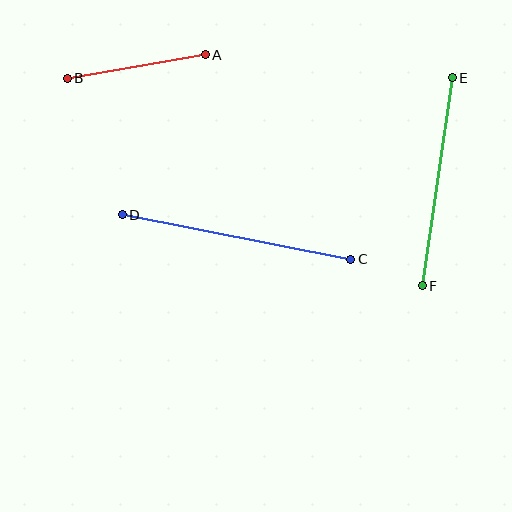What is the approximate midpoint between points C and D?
The midpoint is at approximately (236, 237) pixels.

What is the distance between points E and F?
The distance is approximately 210 pixels.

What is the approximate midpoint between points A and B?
The midpoint is at approximately (136, 67) pixels.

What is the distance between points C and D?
The distance is approximately 233 pixels.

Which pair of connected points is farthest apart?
Points C and D are farthest apart.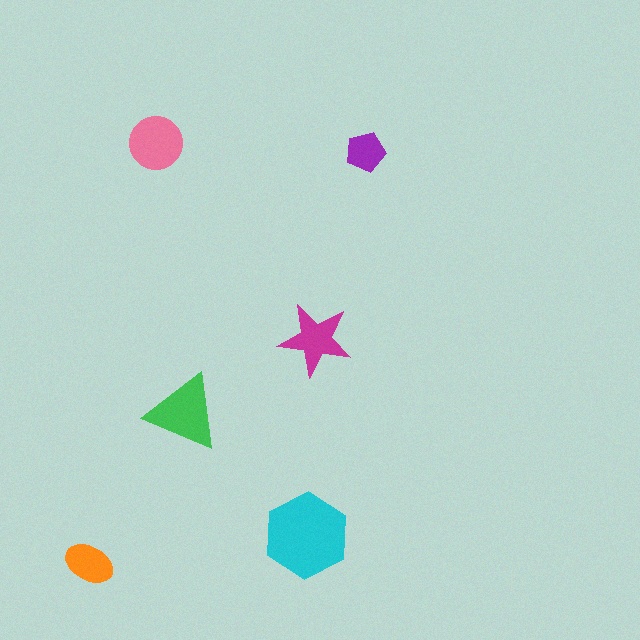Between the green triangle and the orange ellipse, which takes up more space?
The green triangle.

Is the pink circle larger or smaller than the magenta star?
Larger.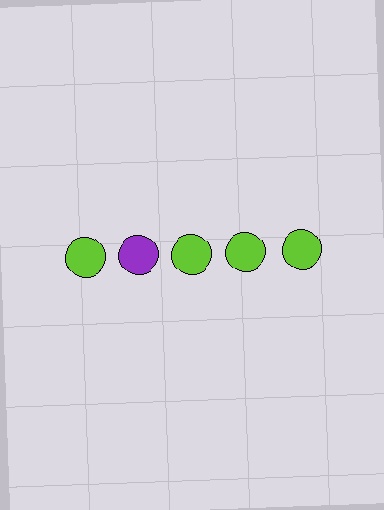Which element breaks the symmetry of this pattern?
The purple circle in the top row, second from left column breaks the symmetry. All other shapes are lime circles.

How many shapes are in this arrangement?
There are 5 shapes arranged in a grid pattern.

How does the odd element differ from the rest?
It has a different color: purple instead of lime.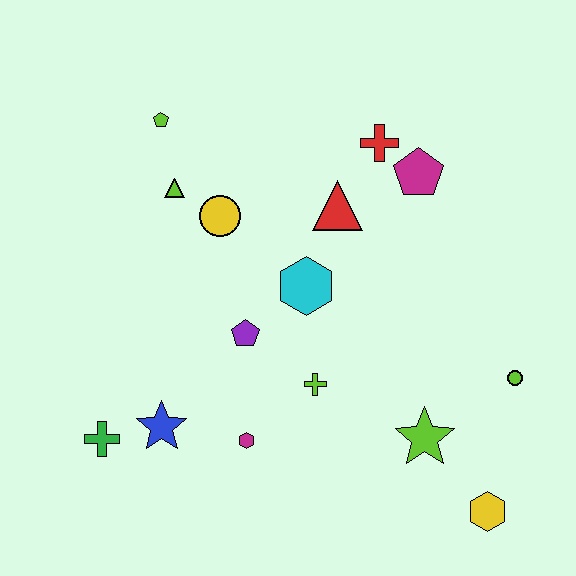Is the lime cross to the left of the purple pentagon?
No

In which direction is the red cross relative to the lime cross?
The red cross is above the lime cross.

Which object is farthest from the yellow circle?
The yellow hexagon is farthest from the yellow circle.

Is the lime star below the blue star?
Yes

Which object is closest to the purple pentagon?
The cyan hexagon is closest to the purple pentagon.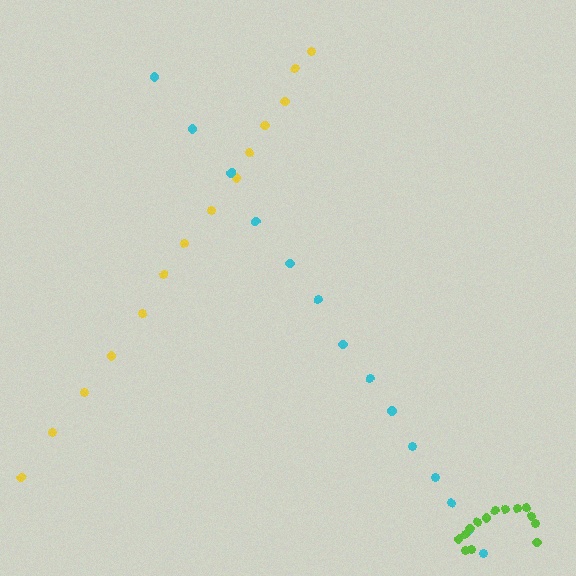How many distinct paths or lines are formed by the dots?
There are 3 distinct paths.